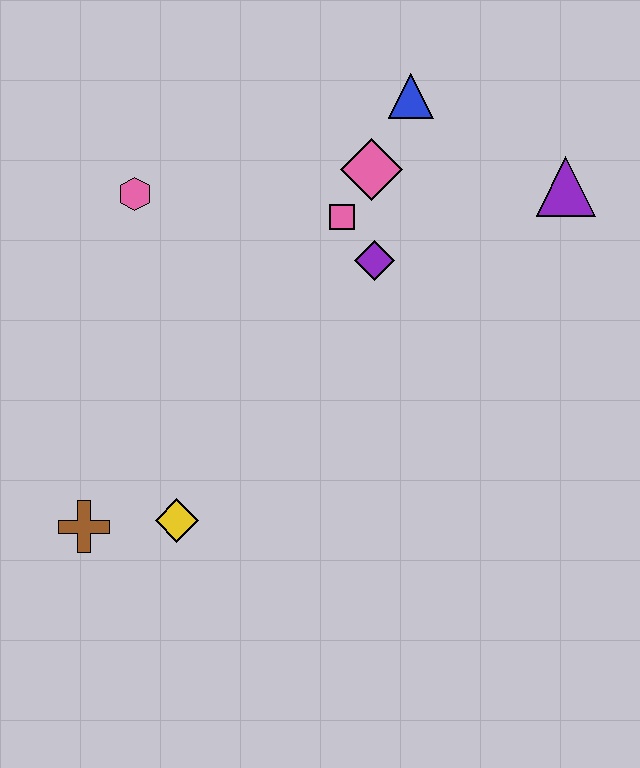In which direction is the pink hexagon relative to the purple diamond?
The pink hexagon is to the left of the purple diamond.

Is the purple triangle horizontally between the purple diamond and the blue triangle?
No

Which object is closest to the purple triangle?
The blue triangle is closest to the purple triangle.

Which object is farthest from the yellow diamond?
The purple triangle is farthest from the yellow diamond.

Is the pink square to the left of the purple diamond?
Yes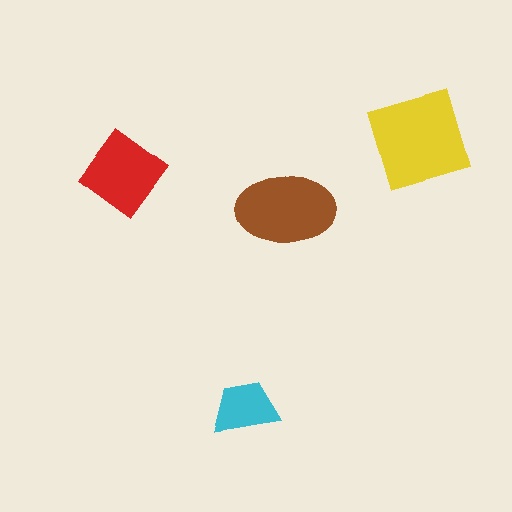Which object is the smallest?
The cyan trapezoid.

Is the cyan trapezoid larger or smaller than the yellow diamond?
Smaller.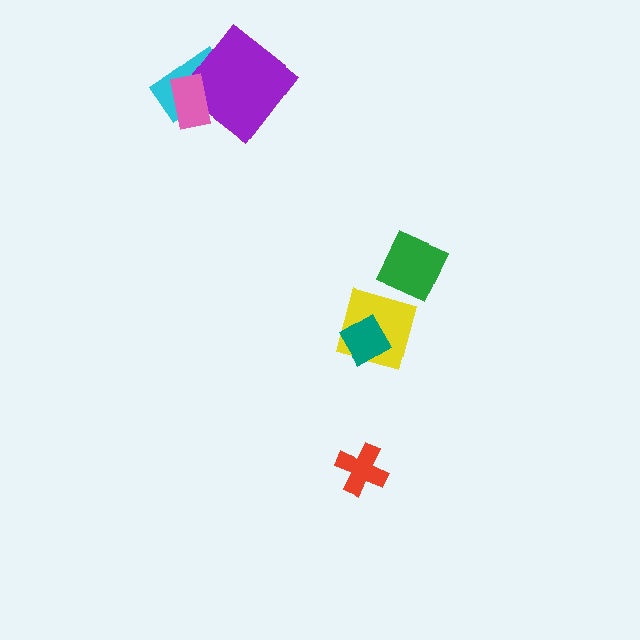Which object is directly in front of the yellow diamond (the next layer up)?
The teal diamond is directly in front of the yellow diamond.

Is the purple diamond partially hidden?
Yes, it is partially covered by another shape.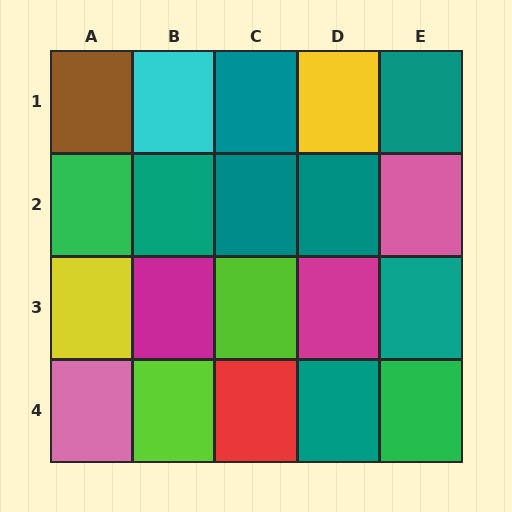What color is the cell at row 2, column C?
Teal.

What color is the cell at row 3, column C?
Lime.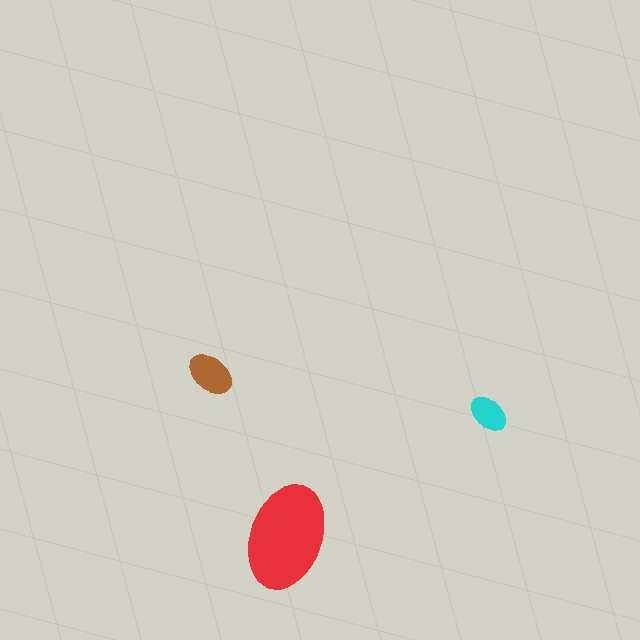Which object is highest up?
The brown ellipse is topmost.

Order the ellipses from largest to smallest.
the red one, the brown one, the cyan one.